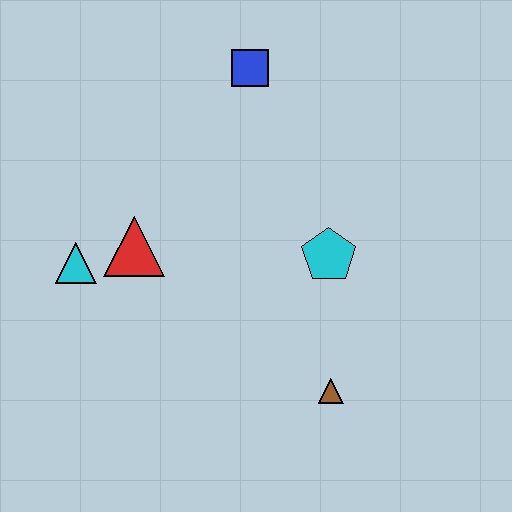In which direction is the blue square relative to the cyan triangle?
The blue square is above the cyan triangle.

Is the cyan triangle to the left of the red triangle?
Yes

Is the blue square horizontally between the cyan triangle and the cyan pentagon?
Yes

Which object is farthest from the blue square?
The brown triangle is farthest from the blue square.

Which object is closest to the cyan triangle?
The red triangle is closest to the cyan triangle.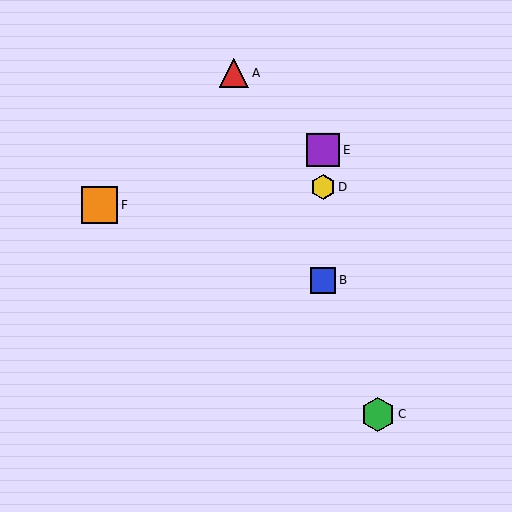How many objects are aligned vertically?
3 objects (B, D, E) are aligned vertically.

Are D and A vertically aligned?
No, D is at x≈323 and A is at x≈234.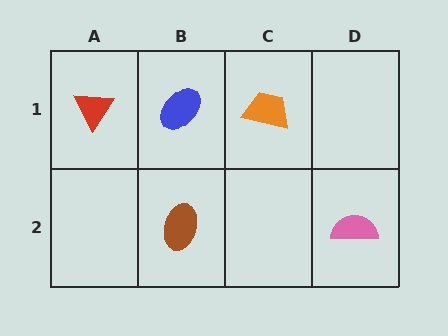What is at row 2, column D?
A pink semicircle.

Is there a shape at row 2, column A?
No, that cell is empty.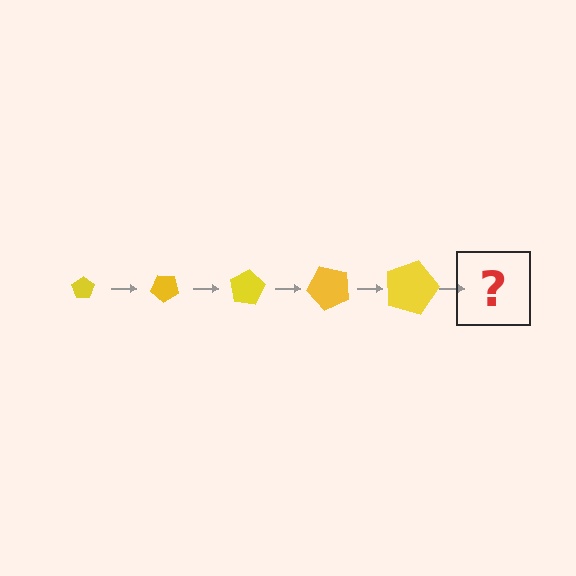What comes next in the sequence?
The next element should be a pentagon, larger than the previous one and rotated 200 degrees from the start.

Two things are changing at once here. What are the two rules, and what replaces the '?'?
The two rules are that the pentagon grows larger each step and it rotates 40 degrees each step. The '?' should be a pentagon, larger than the previous one and rotated 200 degrees from the start.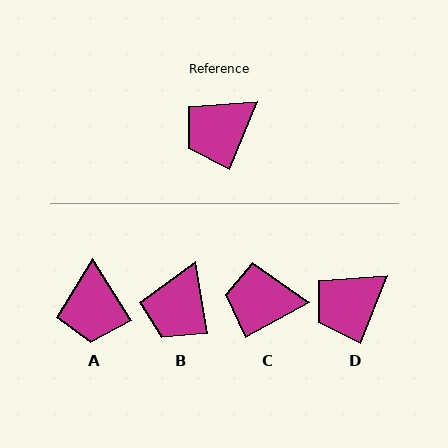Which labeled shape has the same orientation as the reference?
D.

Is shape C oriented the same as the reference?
No, it is off by about 39 degrees.